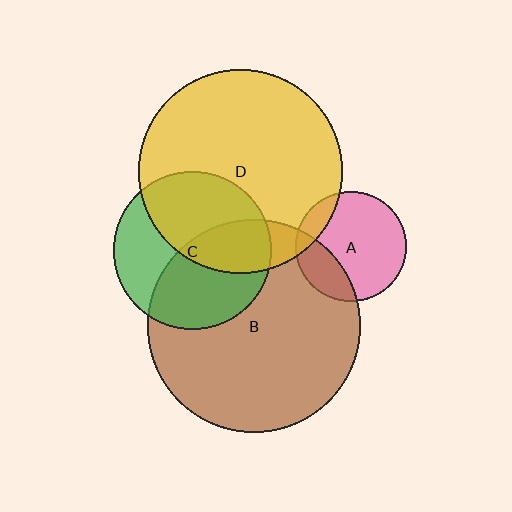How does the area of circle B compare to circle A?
Approximately 3.7 times.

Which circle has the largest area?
Circle B (brown).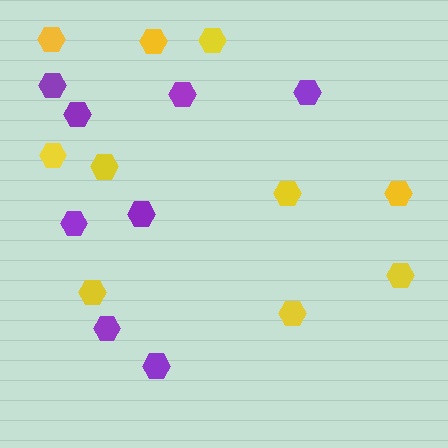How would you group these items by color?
There are 2 groups: one group of purple hexagons (8) and one group of yellow hexagons (10).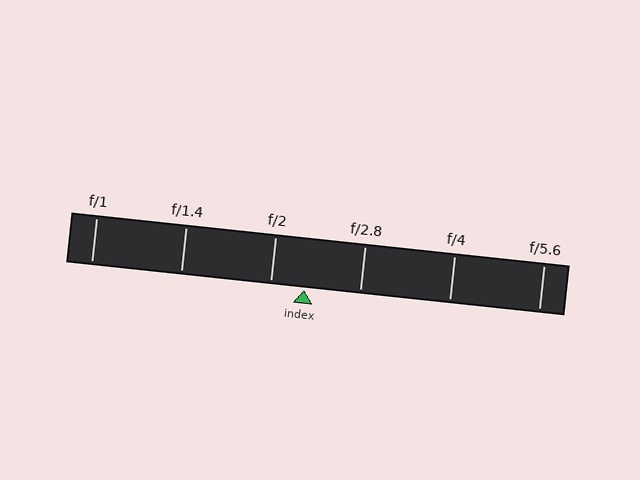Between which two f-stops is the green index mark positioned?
The index mark is between f/2 and f/2.8.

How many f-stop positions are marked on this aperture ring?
There are 6 f-stop positions marked.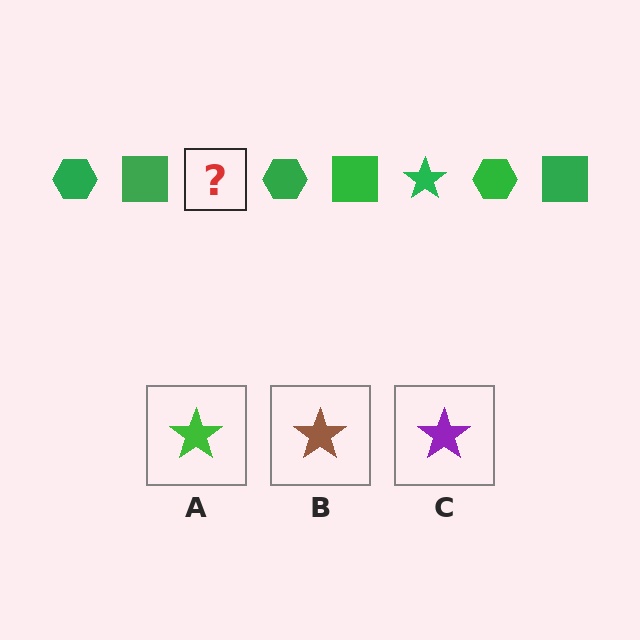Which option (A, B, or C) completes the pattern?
A.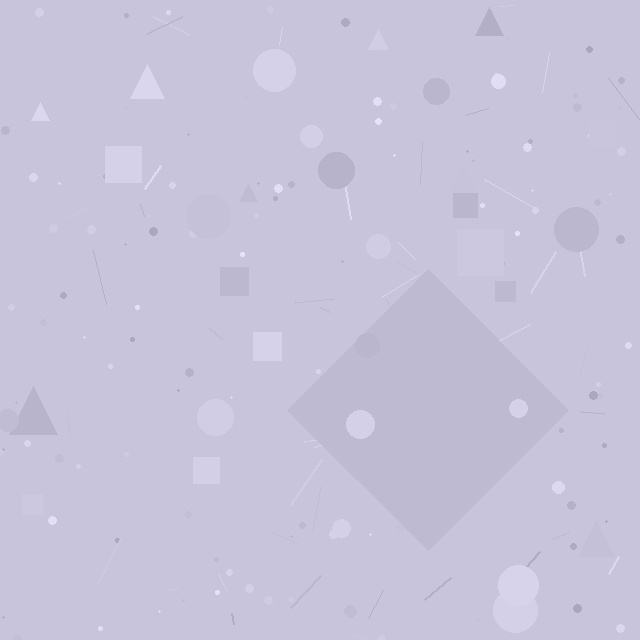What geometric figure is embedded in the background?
A diamond is embedded in the background.